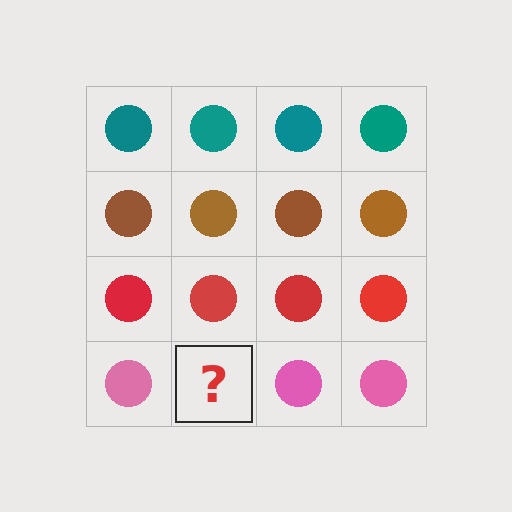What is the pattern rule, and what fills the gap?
The rule is that each row has a consistent color. The gap should be filled with a pink circle.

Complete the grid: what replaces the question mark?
The question mark should be replaced with a pink circle.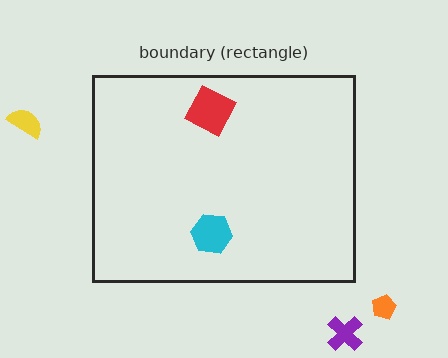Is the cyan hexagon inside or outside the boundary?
Inside.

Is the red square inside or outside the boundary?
Inside.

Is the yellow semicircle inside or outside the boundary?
Outside.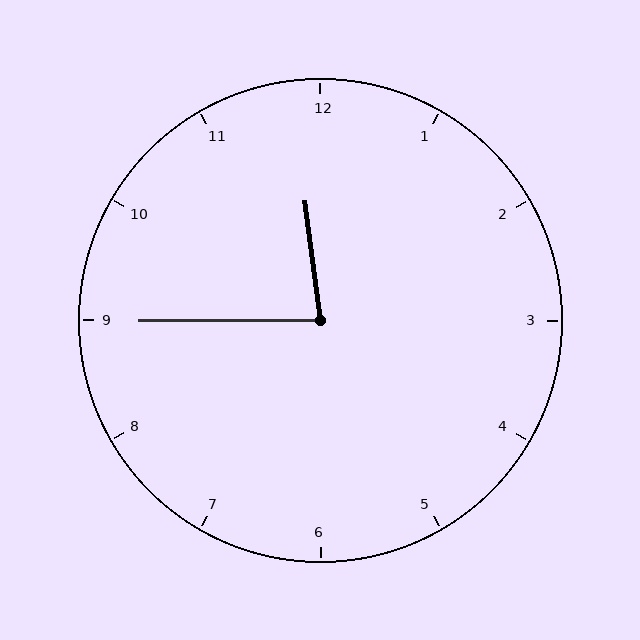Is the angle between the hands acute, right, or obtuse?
It is acute.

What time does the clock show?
11:45.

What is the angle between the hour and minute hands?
Approximately 82 degrees.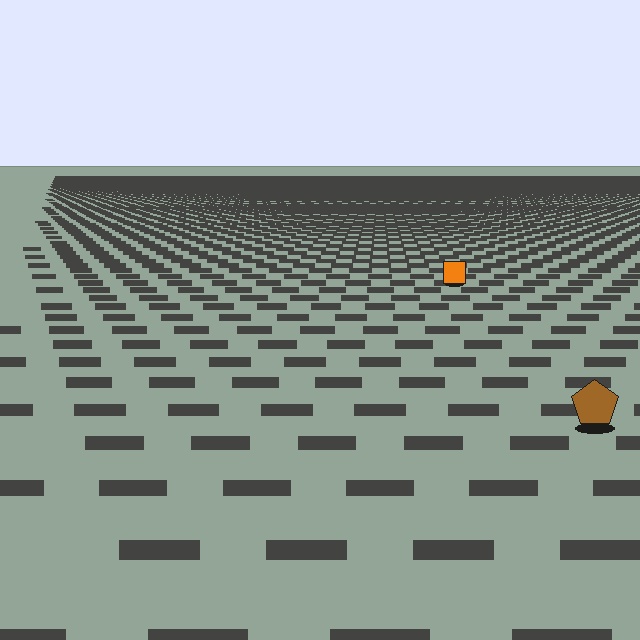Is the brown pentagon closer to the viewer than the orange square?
Yes. The brown pentagon is closer — you can tell from the texture gradient: the ground texture is coarser near it.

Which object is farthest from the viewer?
The orange square is farthest from the viewer. It appears smaller and the ground texture around it is denser.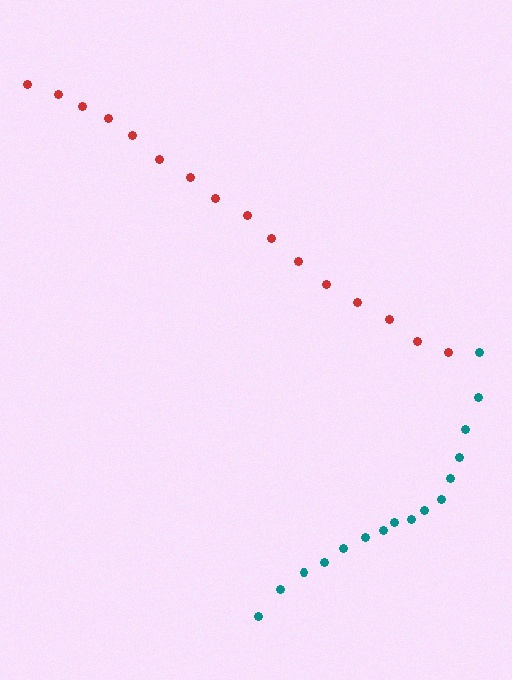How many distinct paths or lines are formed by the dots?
There are 2 distinct paths.